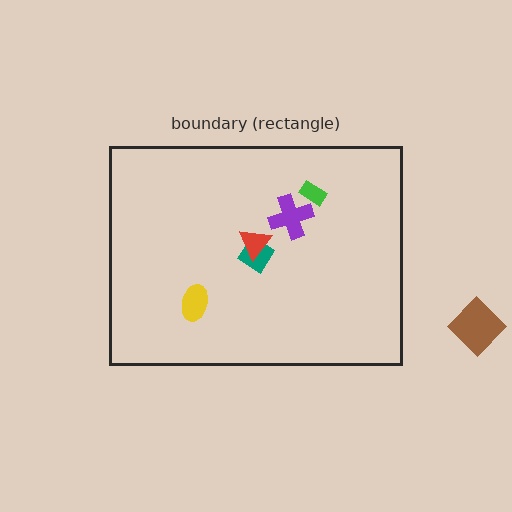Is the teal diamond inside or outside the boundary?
Inside.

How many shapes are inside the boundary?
5 inside, 1 outside.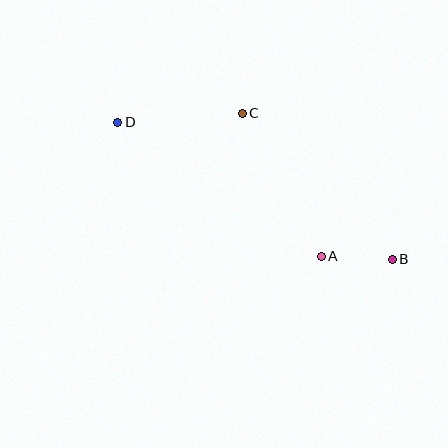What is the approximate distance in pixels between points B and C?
The distance between B and C is approximately 209 pixels.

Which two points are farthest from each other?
Points B and D are farthest from each other.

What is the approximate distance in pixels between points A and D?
The distance between A and D is approximately 244 pixels.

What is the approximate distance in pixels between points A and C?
The distance between A and C is approximately 163 pixels.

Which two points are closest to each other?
Points A and B are closest to each other.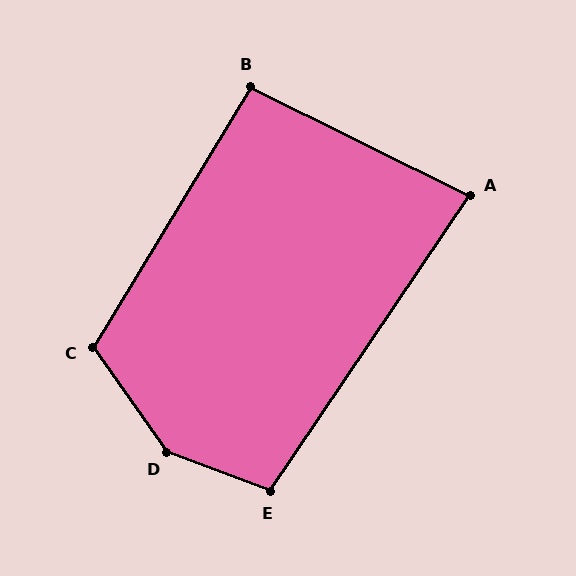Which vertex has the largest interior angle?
D, at approximately 146 degrees.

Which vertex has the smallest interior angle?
A, at approximately 82 degrees.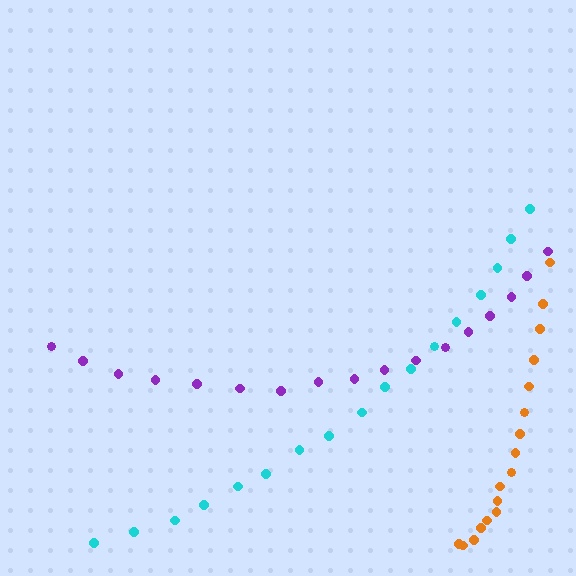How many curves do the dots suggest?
There are 3 distinct paths.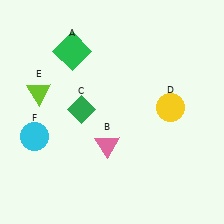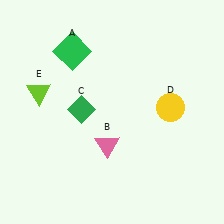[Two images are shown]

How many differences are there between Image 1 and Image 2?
There is 1 difference between the two images.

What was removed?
The cyan circle (F) was removed in Image 2.